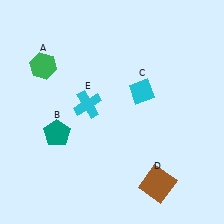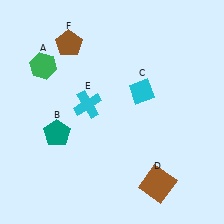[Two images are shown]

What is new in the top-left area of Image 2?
A brown pentagon (F) was added in the top-left area of Image 2.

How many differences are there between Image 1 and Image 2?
There is 1 difference between the two images.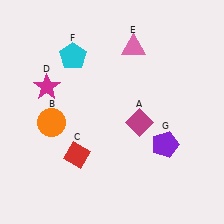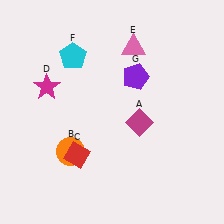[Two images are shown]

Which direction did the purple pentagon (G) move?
The purple pentagon (G) moved up.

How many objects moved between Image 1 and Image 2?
2 objects moved between the two images.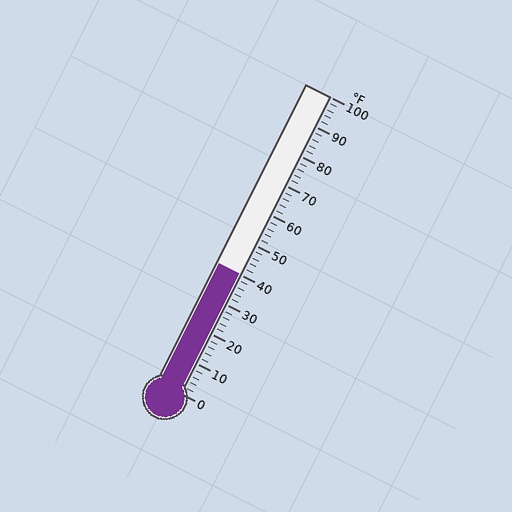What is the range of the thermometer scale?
The thermometer scale ranges from 0°F to 100°F.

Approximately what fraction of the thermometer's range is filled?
The thermometer is filled to approximately 40% of its range.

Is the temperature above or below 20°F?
The temperature is above 20°F.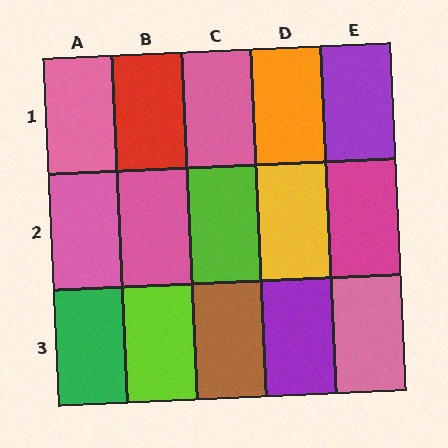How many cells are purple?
2 cells are purple.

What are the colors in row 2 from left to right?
Pink, pink, lime, yellow, magenta.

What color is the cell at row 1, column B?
Red.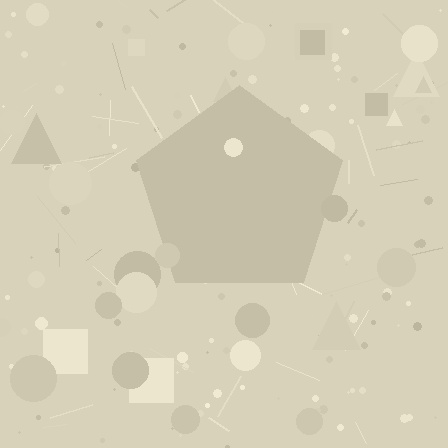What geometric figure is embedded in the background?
A pentagon is embedded in the background.